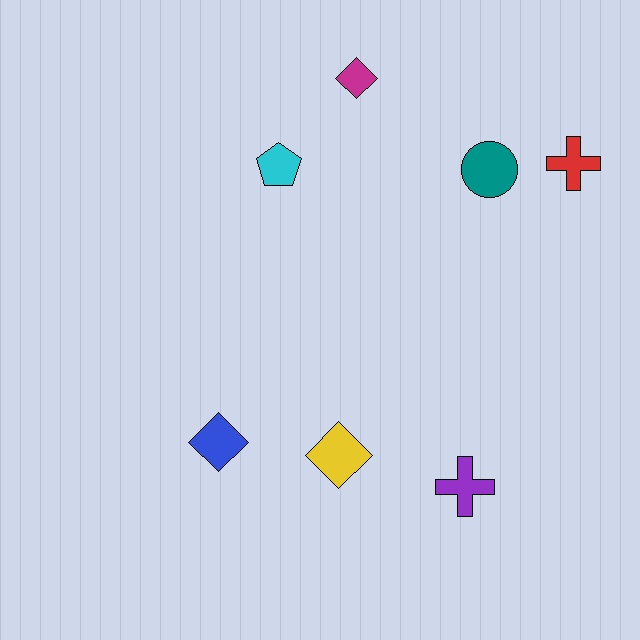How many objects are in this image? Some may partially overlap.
There are 7 objects.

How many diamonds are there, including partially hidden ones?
There are 3 diamonds.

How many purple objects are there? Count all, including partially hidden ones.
There is 1 purple object.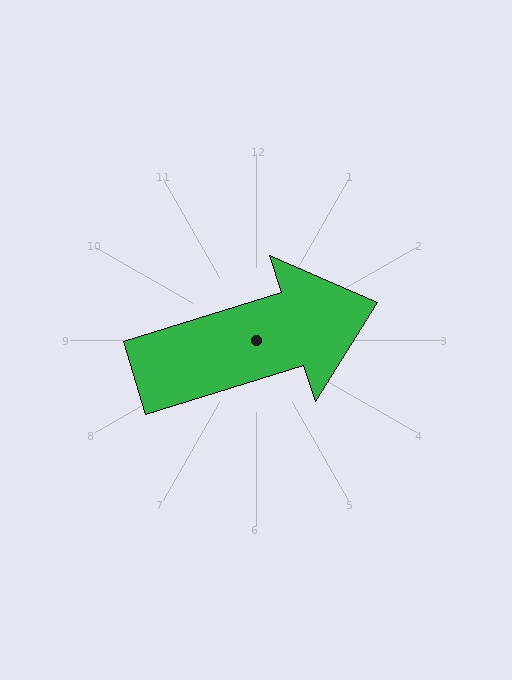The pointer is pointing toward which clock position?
Roughly 2 o'clock.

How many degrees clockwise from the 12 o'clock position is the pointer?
Approximately 73 degrees.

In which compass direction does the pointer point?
East.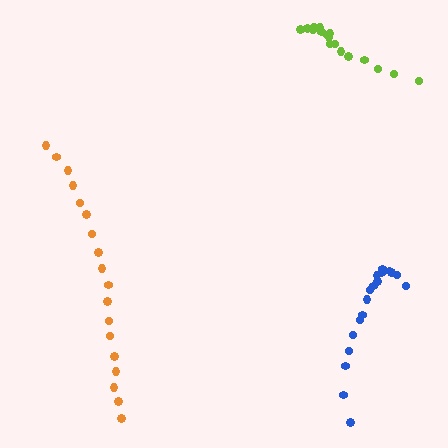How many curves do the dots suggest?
There are 3 distinct paths.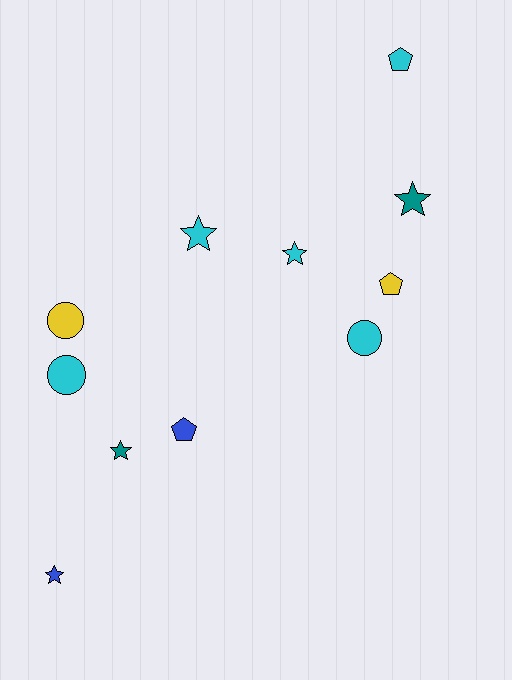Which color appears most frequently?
Cyan, with 5 objects.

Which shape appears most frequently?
Star, with 5 objects.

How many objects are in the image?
There are 11 objects.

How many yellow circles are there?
There is 1 yellow circle.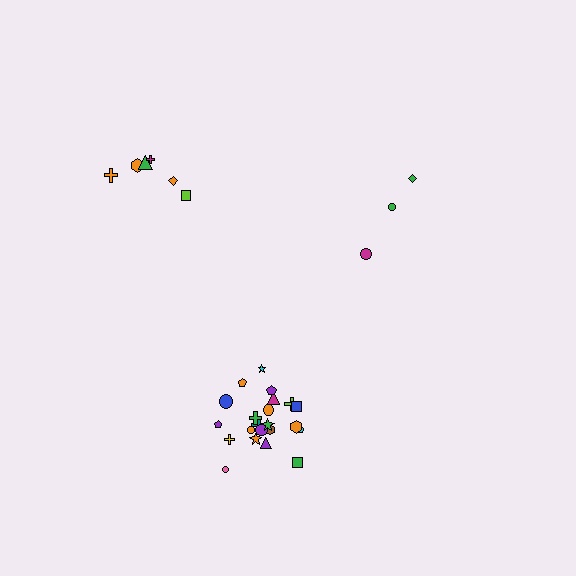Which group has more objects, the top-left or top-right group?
The top-left group.